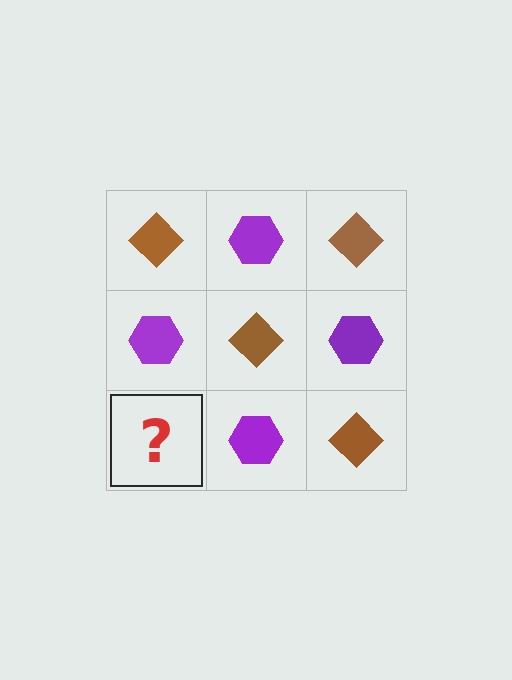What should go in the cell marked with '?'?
The missing cell should contain a brown diamond.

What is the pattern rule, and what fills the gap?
The rule is that it alternates brown diamond and purple hexagon in a checkerboard pattern. The gap should be filled with a brown diamond.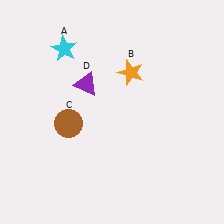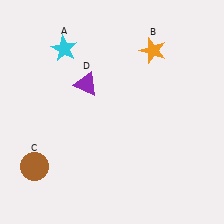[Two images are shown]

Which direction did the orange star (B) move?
The orange star (B) moved right.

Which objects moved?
The objects that moved are: the orange star (B), the brown circle (C).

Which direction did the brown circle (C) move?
The brown circle (C) moved down.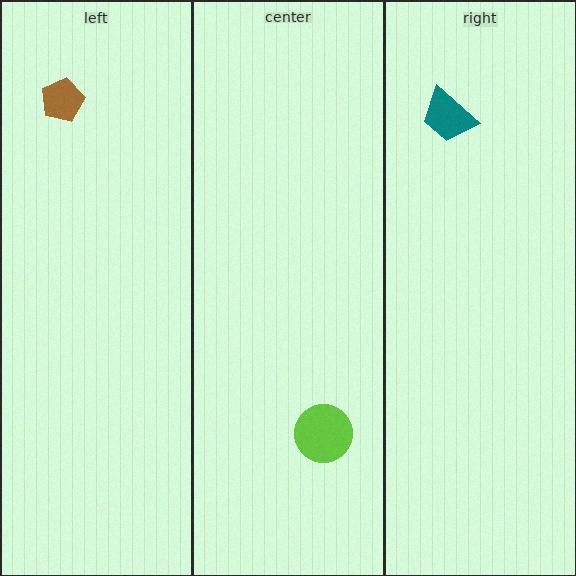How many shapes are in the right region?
1.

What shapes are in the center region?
The lime circle.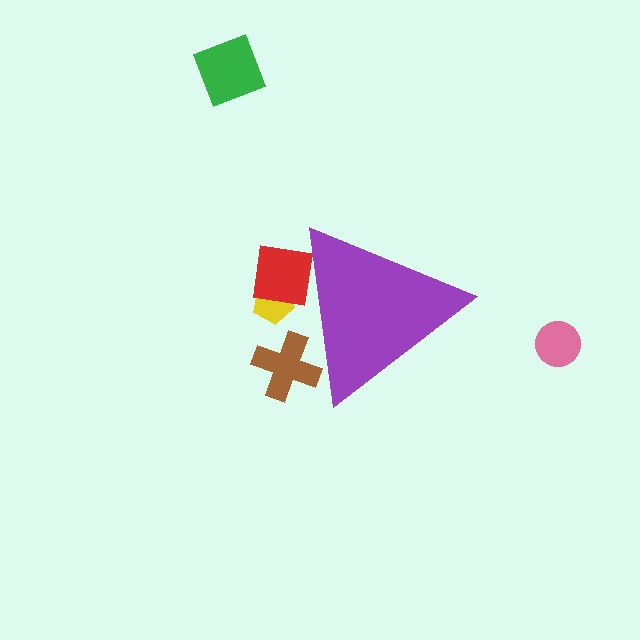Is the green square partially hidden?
No, the green square is fully visible.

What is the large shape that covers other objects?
A purple triangle.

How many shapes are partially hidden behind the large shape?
3 shapes are partially hidden.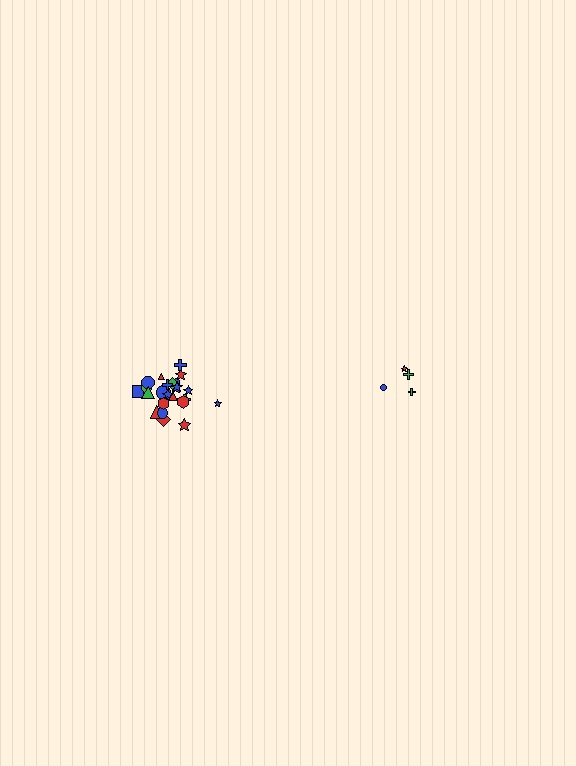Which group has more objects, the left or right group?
The left group.